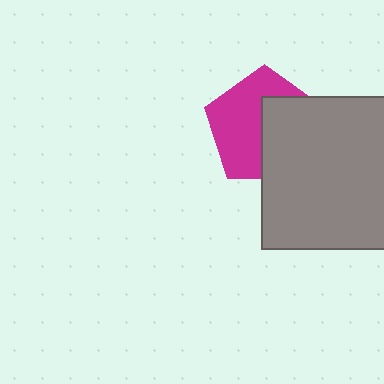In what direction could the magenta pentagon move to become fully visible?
The magenta pentagon could move left. That would shift it out from behind the gray square entirely.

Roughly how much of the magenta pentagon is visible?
About half of it is visible (roughly 55%).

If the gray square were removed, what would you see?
You would see the complete magenta pentagon.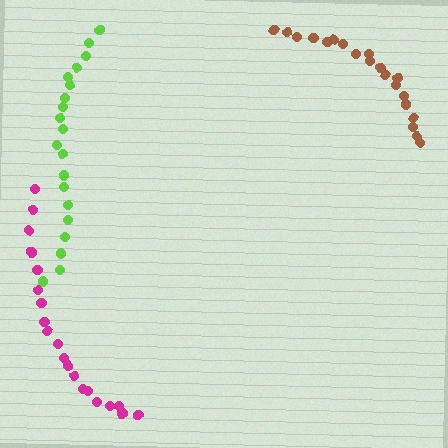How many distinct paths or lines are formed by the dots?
There are 3 distinct paths.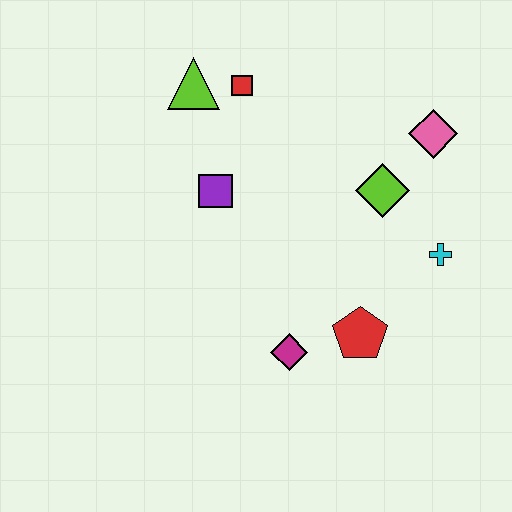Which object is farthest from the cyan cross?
The lime triangle is farthest from the cyan cross.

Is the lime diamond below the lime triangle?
Yes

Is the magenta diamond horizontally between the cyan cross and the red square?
Yes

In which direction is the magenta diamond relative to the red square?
The magenta diamond is below the red square.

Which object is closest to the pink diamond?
The lime diamond is closest to the pink diamond.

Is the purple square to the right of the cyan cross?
No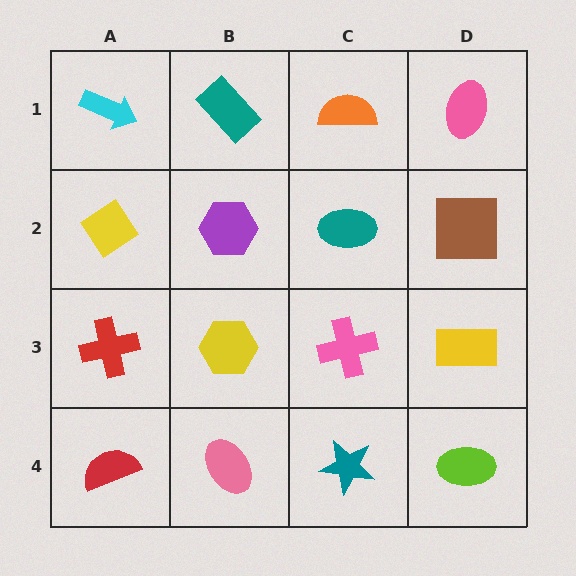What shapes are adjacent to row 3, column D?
A brown square (row 2, column D), a lime ellipse (row 4, column D), a pink cross (row 3, column C).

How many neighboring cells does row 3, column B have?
4.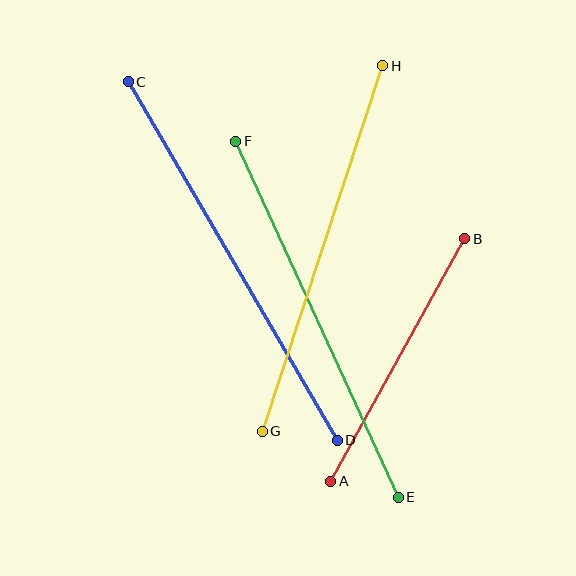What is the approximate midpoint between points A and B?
The midpoint is at approximately (398, 360) pixels.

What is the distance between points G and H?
The distance is approximately 385 pixels.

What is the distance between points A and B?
The distance is approximately 277 pixels.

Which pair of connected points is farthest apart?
Points C and D are farthest apart.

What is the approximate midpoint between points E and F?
The midpoint is at approximately (317, 319) pixels.